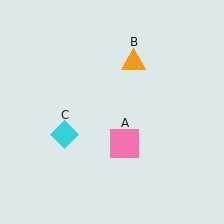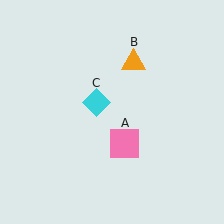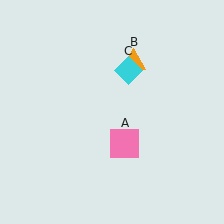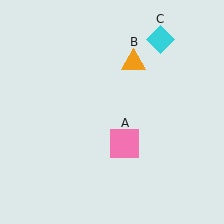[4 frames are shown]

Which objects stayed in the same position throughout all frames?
Pink square (object A) and orange triangle (object B) remained stationary.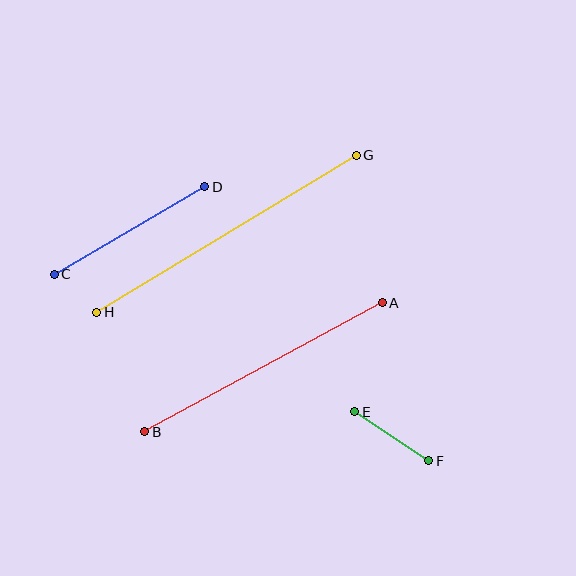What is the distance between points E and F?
The distance is approximately 89 pixels.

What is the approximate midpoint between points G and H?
The midpoint is at approximately (226, 234) pixels.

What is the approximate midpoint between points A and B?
The midpoint is at approximately (264, 367) pixels.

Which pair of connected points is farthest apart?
Points G and H are farthest apart.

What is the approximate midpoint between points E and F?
The midpoint is at approximately (392, 436) pixels.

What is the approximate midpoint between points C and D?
The midpoint is at approximately (130, 230) pixels.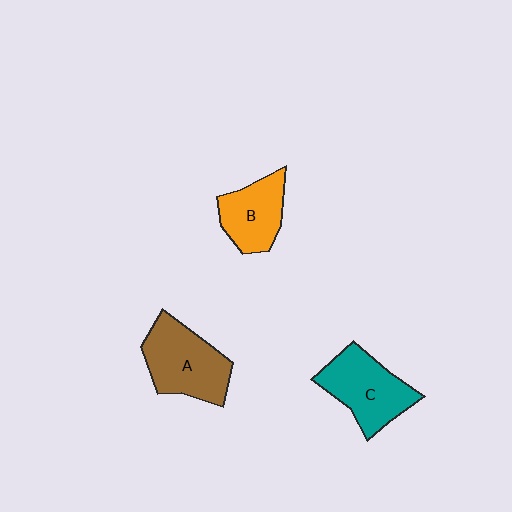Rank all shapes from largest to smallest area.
From largest to smallest: A (brown), C (teal), B (orange).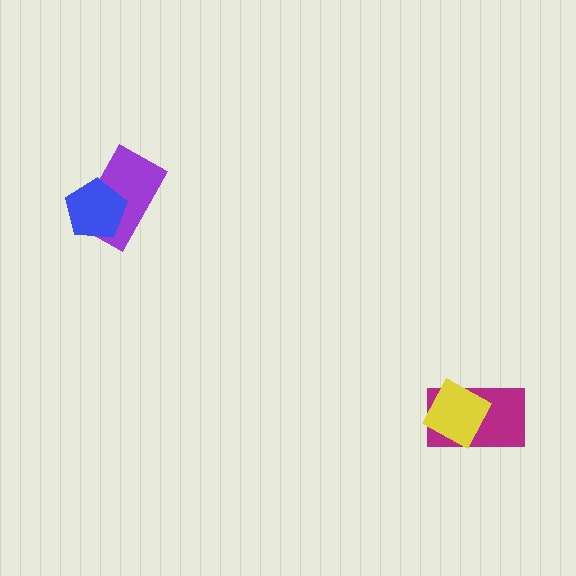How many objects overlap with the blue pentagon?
1 object overlaps with the blue pentagon.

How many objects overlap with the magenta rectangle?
1 object overlaps with the magenta rectangle.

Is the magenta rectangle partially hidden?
Yes, it is partially covered by another shape.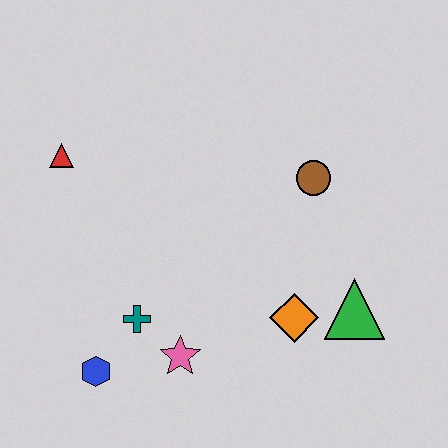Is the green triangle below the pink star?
No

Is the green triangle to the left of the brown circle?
No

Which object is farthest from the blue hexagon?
The brown circle is farthest from the blue hexagon.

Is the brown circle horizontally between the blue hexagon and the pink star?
No